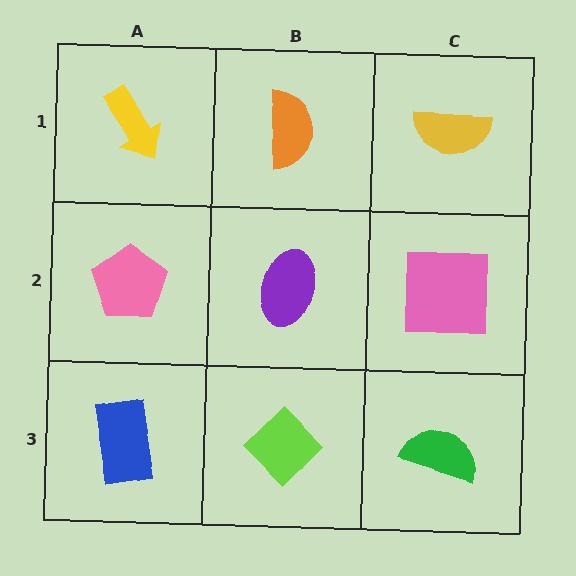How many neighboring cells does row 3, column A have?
2.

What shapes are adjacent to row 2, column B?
An orange semicircle (row 1, column B), a lime diamond (row 3, column B), a pink pentagon (row 2, column A), a pink square (row 2, column C).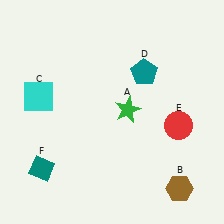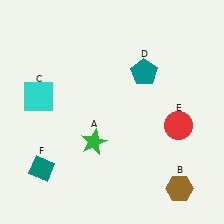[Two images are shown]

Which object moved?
The green star (A) moved left.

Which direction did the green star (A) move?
The green star (A) moved left.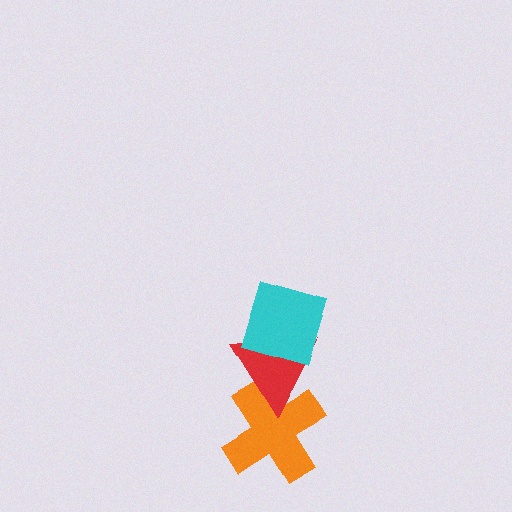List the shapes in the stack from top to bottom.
From top to bottom: the cyan diamond, the red triangle, the orange cross.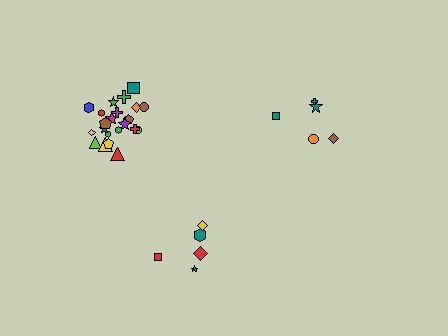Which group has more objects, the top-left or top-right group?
The top-left group.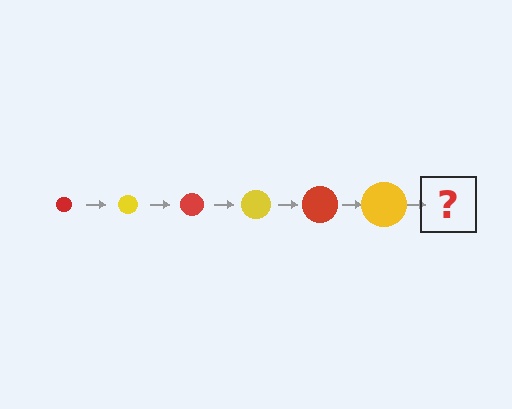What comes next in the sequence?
The next element should be a red circle, larger than the previous one.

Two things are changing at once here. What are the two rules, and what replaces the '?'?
The two rules are that the circle grows larger each step and the color cycles through red and yellow. The '?' should be a red circle, larger than the previous one.